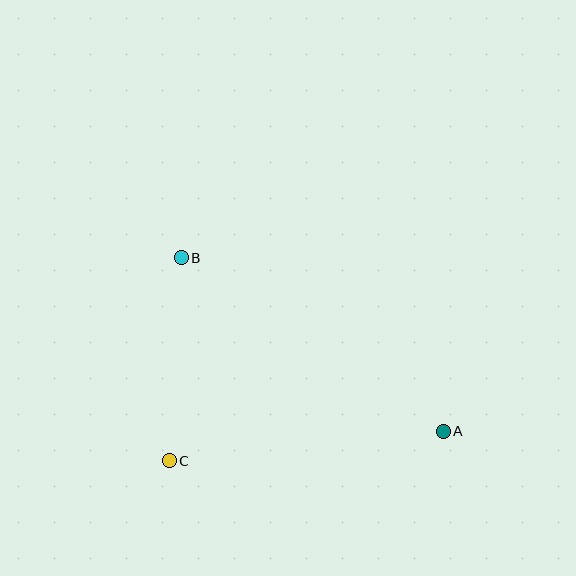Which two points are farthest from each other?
Points A and B are farthest from each other.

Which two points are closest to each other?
Points B and C are closest to each other.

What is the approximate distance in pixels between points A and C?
The distance between A and C is approximately 276 pixels.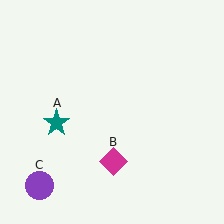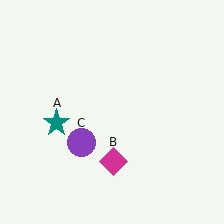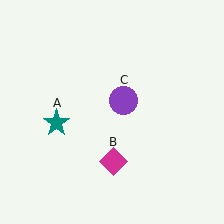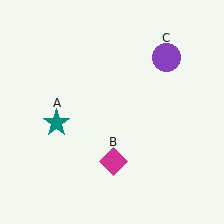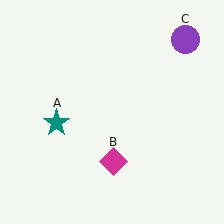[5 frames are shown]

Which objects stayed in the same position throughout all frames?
Teal star (object A) and magenta diamond (object B) remained stationary.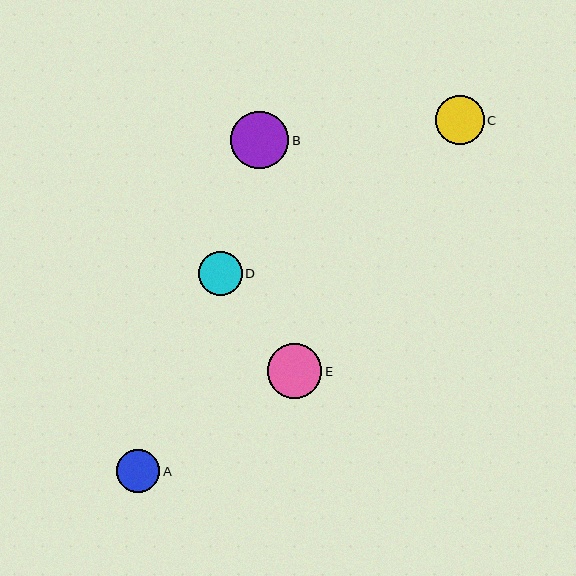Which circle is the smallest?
Circle A is the smallest with a size of approximately 43 pixels.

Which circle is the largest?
Circle B is the largest with a size of approximately 58 pixels.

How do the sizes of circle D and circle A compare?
Circle D and circle A are approximately the same size.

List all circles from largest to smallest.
From largest to smallest: B, E, C, D, A.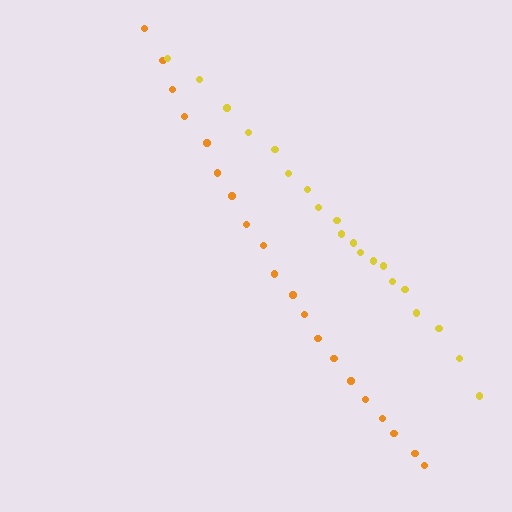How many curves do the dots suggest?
There are 2 distinct paths.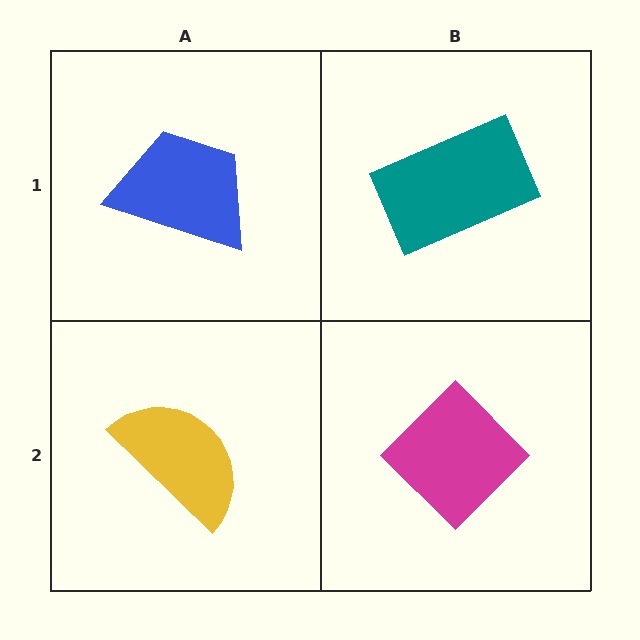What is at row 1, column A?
A blue trapezoid.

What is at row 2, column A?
A yellow semicircle.